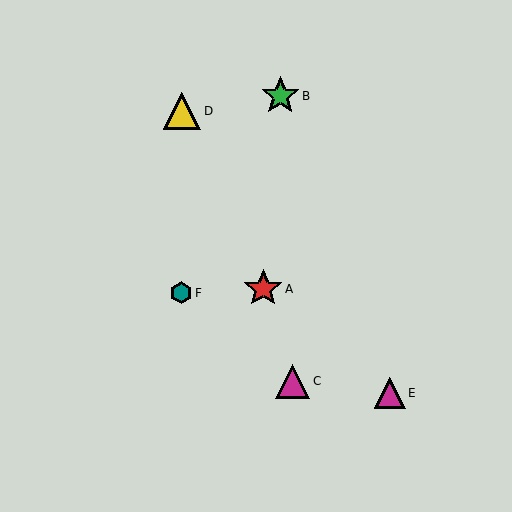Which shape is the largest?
The red star (labeled A) is the largest.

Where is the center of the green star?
The center of the green star is at (280, 96).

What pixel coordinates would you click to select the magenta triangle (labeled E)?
Click at (390, 393) to select the magenta triangle E.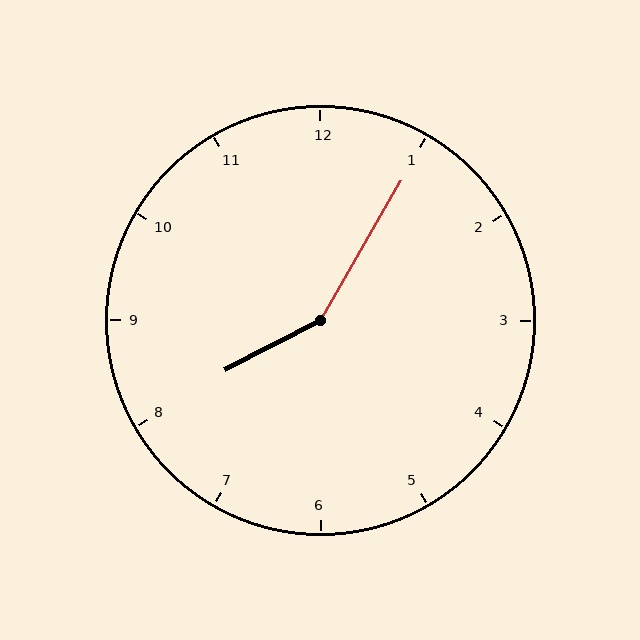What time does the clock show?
8:05.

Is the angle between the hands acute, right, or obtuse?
It is obtuse.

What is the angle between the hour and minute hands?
Approximately 148 degrees.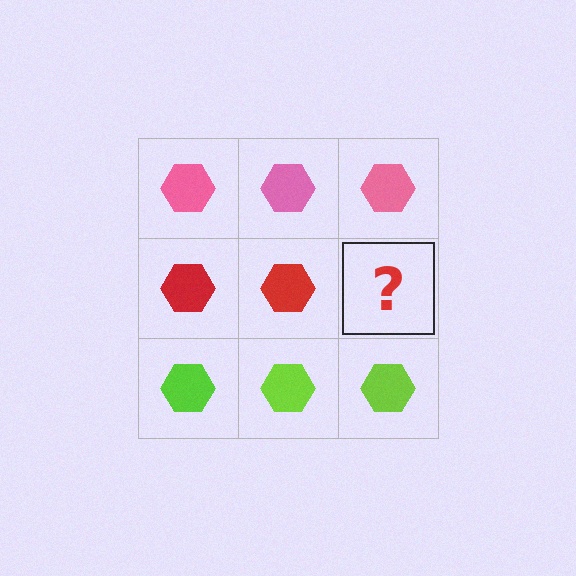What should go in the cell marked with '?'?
The missing cell should contain a red hexagon.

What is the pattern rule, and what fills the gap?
The rule is that each row has a consistent color. The gap should be filled with a red hexagon.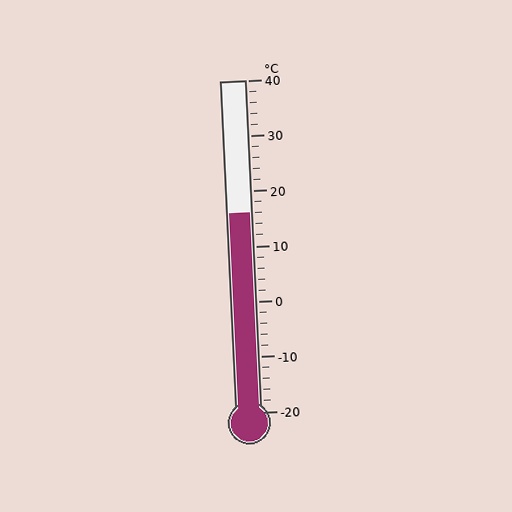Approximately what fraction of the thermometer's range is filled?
The thermometer is filled to approximately 60% of its range.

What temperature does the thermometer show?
The thermometer shows approximately 16°C.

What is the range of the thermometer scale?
The thermometer scale ranges from -20°C to 40°C.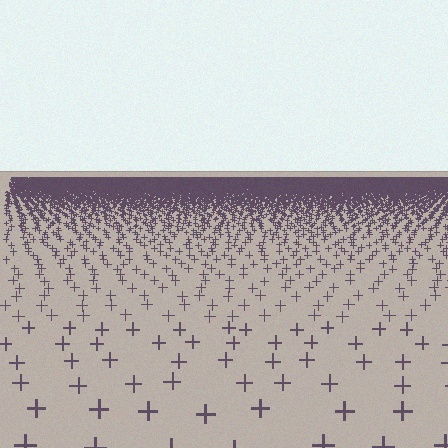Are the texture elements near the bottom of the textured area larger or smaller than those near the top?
Larger. Near the bottom, elements are closer to the viewer and appear at a bigger on-screen size.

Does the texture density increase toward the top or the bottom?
Density increases toward the top.